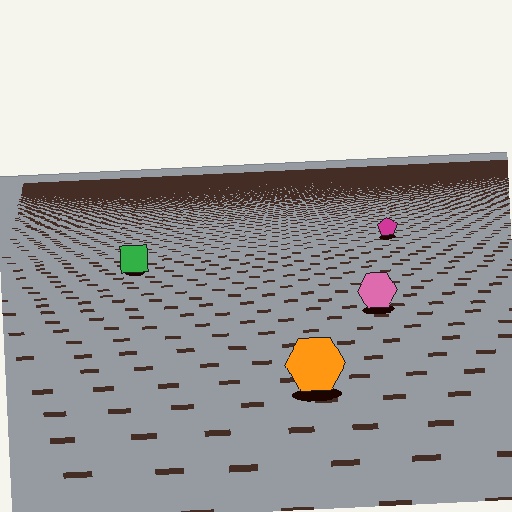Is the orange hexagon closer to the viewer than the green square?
Yes. The orange hexagon is closer — you can tell from the texture gradient: the ground texture is coarser near it.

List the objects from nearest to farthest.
From nearest to farthest: the orange hexagon, the pink hexagon, the green square, the magenta pentagon.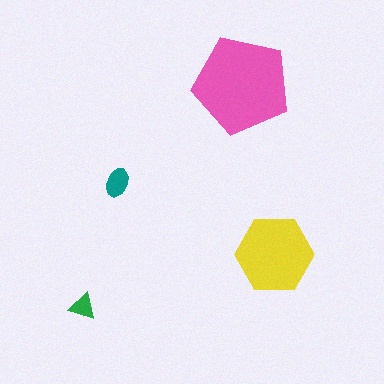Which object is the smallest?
The green triangle.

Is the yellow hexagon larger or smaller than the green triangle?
Larger.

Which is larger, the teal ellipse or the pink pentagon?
The pink pentagon.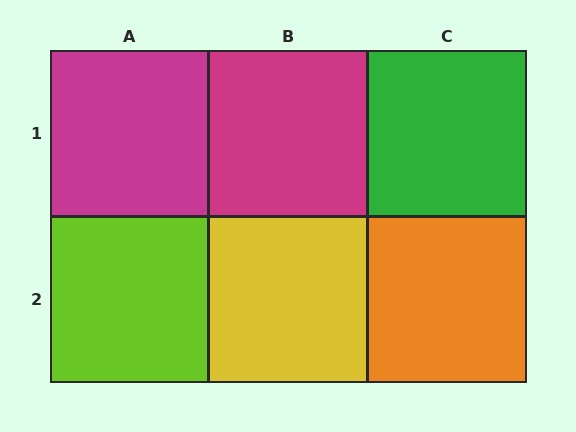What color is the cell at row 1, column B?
Magenta.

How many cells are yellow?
1 cell is yellow.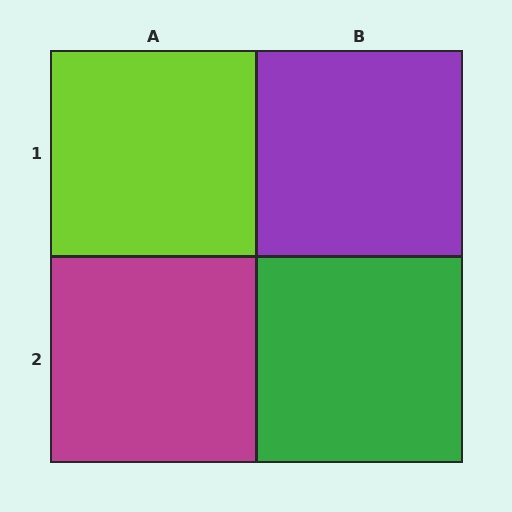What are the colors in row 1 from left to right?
Lime, purple.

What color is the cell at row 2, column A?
Magenta.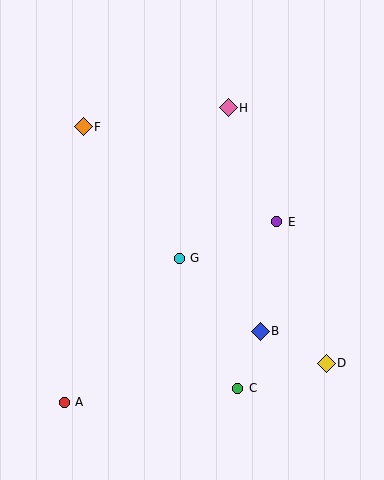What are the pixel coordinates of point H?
Point H is at (228, 108).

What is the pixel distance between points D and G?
The distance between D and G is 181 pixels.